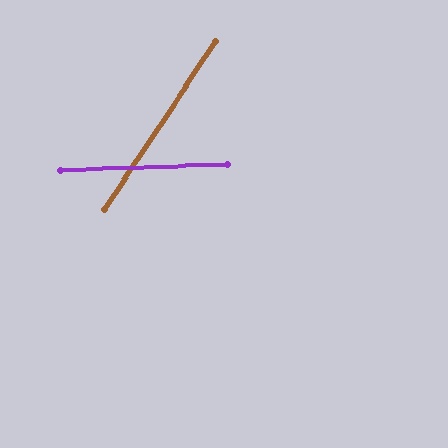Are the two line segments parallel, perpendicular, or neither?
Neither parallel nor perpendicular — they differ by about 55°.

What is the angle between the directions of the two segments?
Approximately 55 degrees.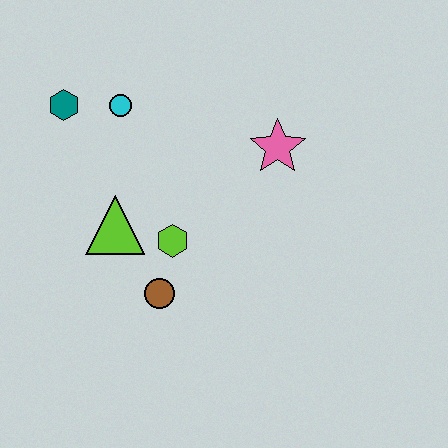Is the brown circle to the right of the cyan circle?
Yes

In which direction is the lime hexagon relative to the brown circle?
The lime hexagon is above the brown circle.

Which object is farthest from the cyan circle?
The brown circle is farthest from the cyan circle.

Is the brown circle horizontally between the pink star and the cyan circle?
Yes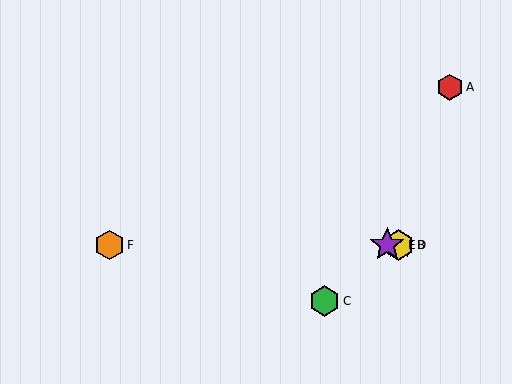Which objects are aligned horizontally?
Objects B, D, E, F are aligned horizontally.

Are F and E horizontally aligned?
Yes, both are at y≈245.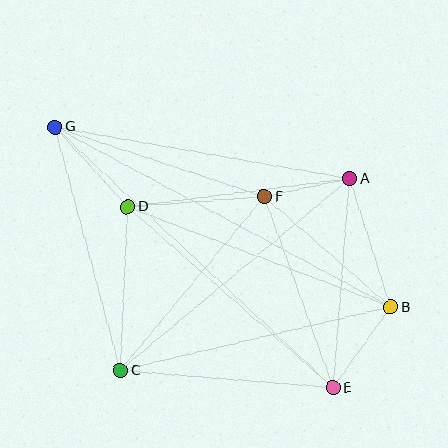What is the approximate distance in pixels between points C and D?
The distance between C and D is approximately 164 pixels.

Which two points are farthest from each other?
Points E and G are farthest from each other.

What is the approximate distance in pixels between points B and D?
The distance between B and D is approximately 282 pixels.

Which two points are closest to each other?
Points A and F are closest to each other.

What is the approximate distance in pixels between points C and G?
The distance between C and G is approximately 252 pixels.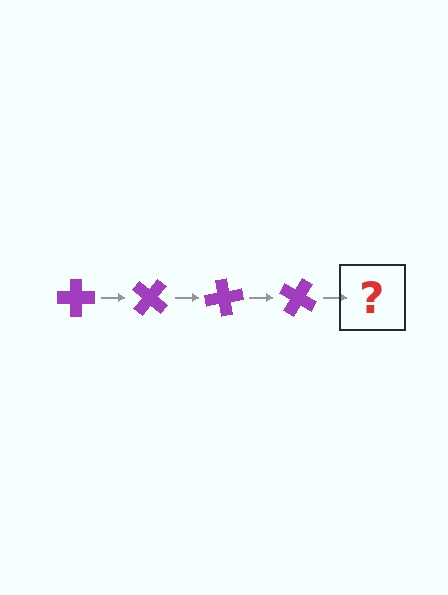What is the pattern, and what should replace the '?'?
The pattern is that the cross rotates 40 degrees each step. The '?' should be a purple cross rotated 160 degrees.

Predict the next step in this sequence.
The next step is a purple cross rotated 160 degrees.